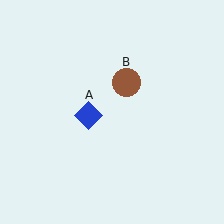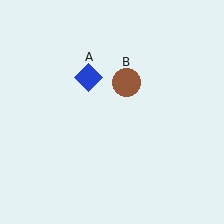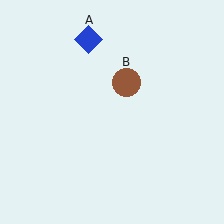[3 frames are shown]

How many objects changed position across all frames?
1 object changed position: blue diamond (object A).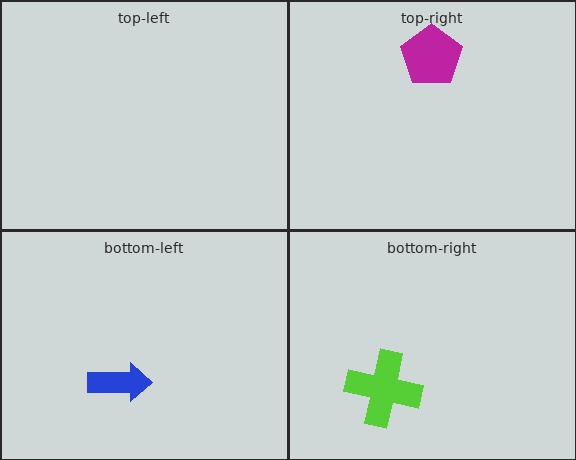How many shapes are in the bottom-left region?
1.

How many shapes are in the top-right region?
1.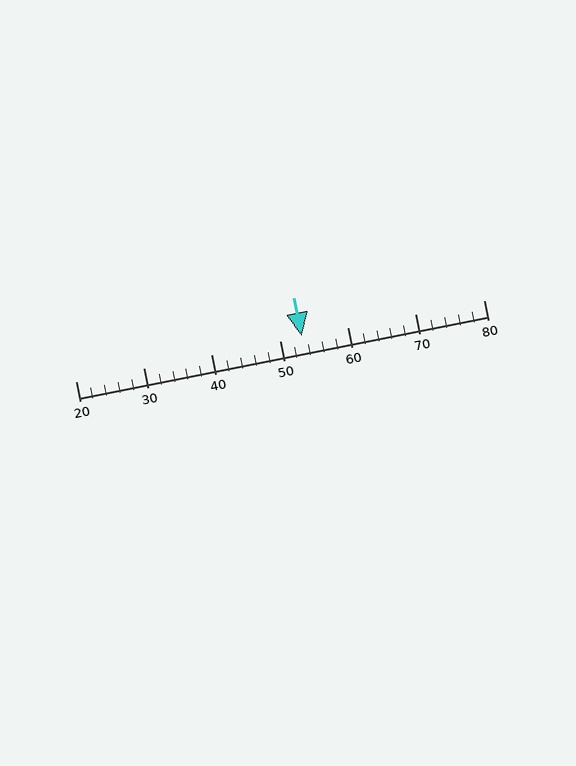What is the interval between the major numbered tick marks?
The major tick marks are spaced 10 units apart.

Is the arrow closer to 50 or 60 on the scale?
The arrow is closer to 50.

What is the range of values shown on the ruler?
The ruler shows values from 20 to 80.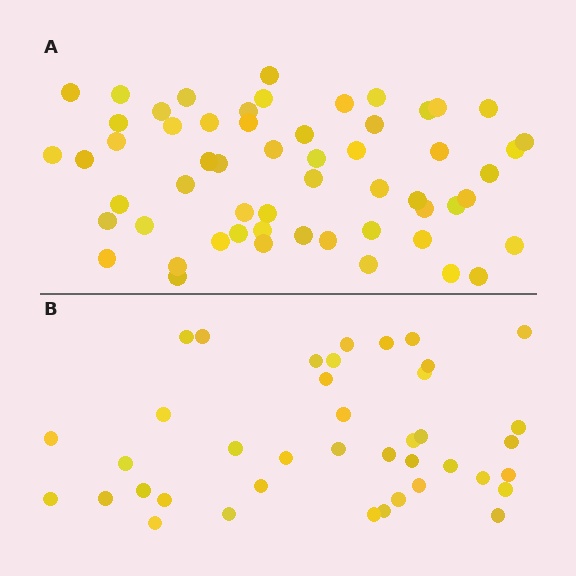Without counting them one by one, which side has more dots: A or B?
Region A (the top region) has more dots.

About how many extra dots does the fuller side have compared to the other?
Region A has approximately 15 more dots than region B.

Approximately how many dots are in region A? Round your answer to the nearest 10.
About 60 dots. (The exact count is 57, which rounds to 60.)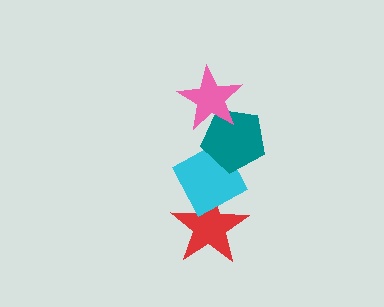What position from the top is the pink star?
The pink star is 1st from the top.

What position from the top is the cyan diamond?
The cyan diamond is 3rd from the top.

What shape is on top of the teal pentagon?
The pink star is on top of the teal pentagon.